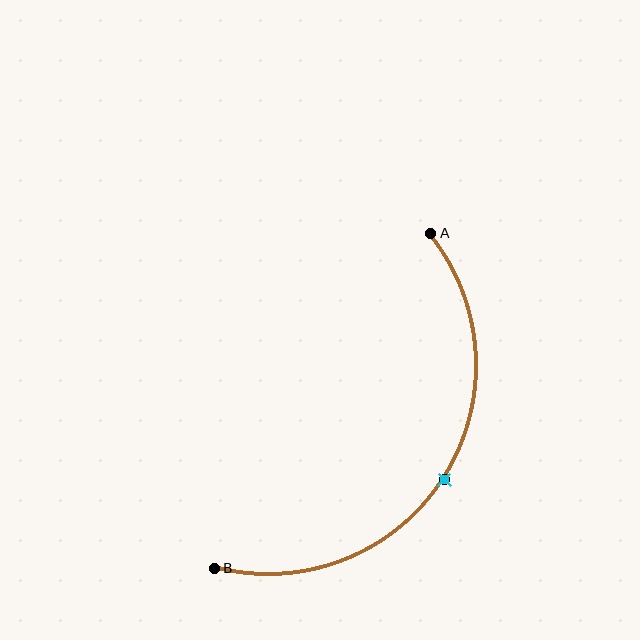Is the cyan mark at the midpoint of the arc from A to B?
Yes. The cyan mark lies on the arc at equal arc-length from both A and B — it is the arc midpoint.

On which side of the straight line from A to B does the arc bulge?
The arc bulges to the right of the straight line connecting A and B.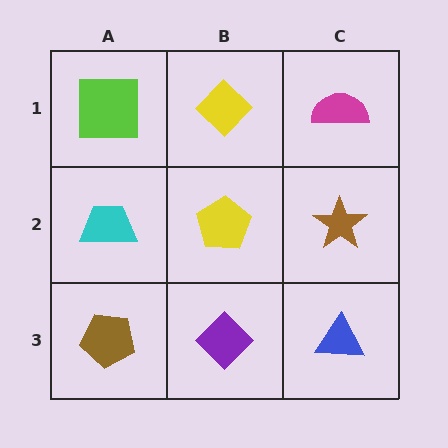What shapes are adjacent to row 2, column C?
A magenta semicircle (row 1, column C), a blue triangle (row 3, column C), a yellow pentagon (row 2, column B).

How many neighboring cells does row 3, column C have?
2.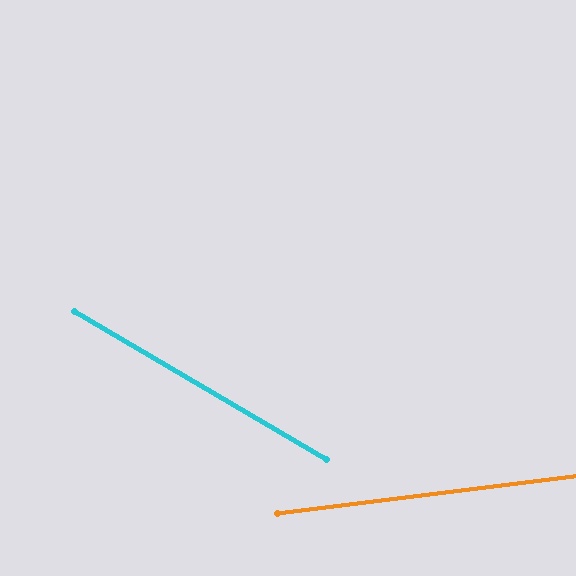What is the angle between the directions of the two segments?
Approximately 38 degrees.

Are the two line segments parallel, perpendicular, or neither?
Neither parallel nor perpendicular — they differ by about 38°.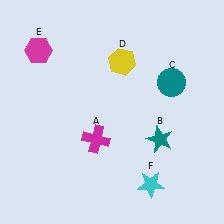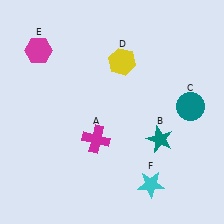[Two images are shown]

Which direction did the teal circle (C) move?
The teal circle (C) moved down.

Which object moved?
The teal circle (C) moved down.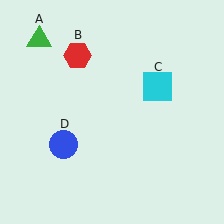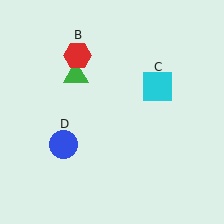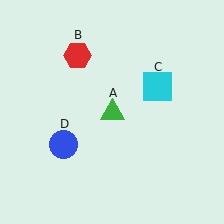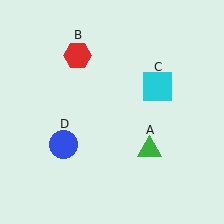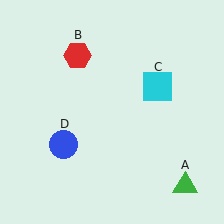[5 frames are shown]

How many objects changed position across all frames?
1 object changed position: green triangle (object A).